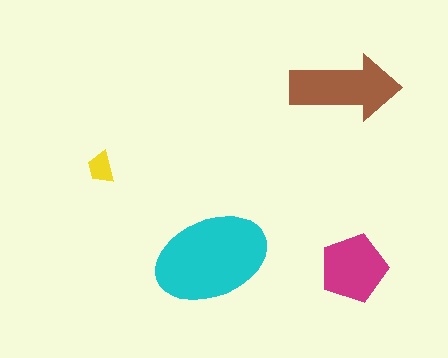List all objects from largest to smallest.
The cyan ellipse, the brown arrow, the magenta pentagon, the yellow trapezoid.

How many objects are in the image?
There are 4 objects in the image.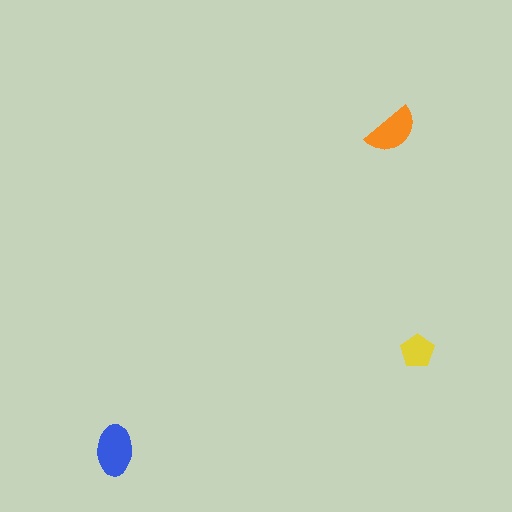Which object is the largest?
The blue ellipse.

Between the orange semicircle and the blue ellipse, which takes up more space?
The blue ellipse.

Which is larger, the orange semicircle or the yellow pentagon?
The orange semicircle.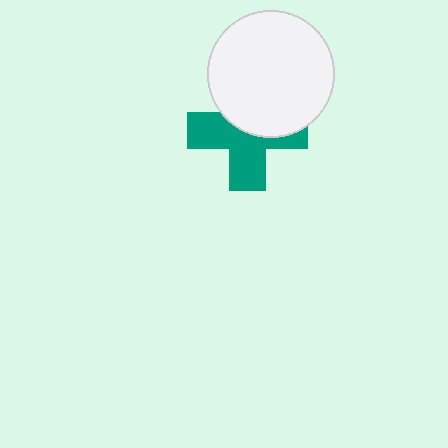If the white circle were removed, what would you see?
You would see the complete teal cross.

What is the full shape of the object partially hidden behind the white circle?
The partially hidden object is a teal cross.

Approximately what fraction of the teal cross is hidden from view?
Roughly 44% of the teal cross is hidden behind the white circle.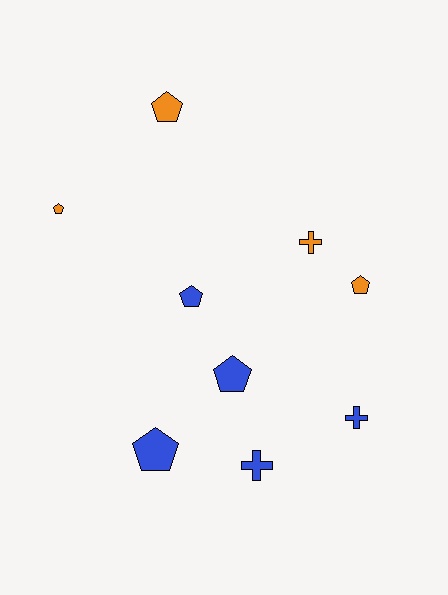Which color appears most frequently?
Blue, with 5 objects.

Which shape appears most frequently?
Pentagon, with 6 objects.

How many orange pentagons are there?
There are 3 orange pentagons.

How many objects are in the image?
There are 9 objects.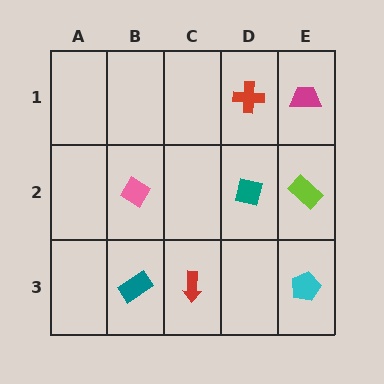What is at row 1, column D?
A red cross.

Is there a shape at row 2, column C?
No, that cell is empty.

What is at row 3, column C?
A red arrow.